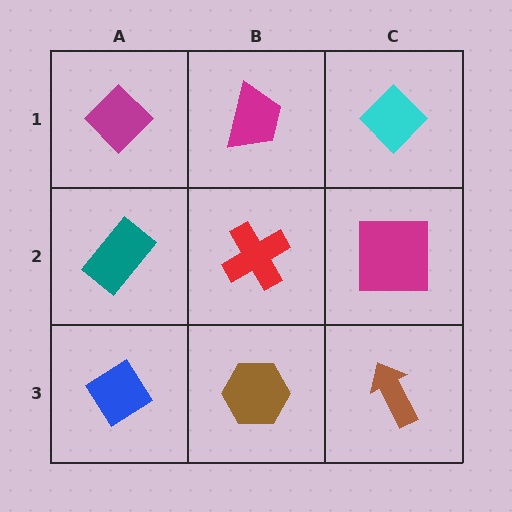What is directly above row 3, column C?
A magenta square.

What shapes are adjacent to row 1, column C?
A magenta square (row 2, column C), a magenta trapezoid (row 1, column B).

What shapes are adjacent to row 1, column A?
A teal rectangle (row 2, column A), a magenta trapezoid (row 1, column B).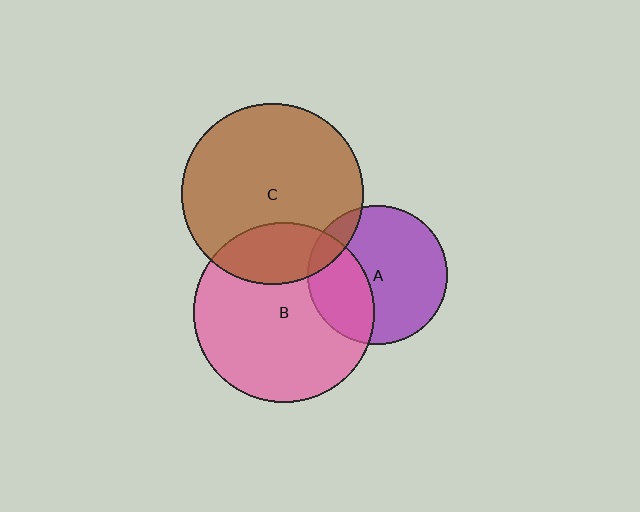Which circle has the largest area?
Circle C (brown).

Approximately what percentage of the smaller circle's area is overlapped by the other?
Approximately 10%.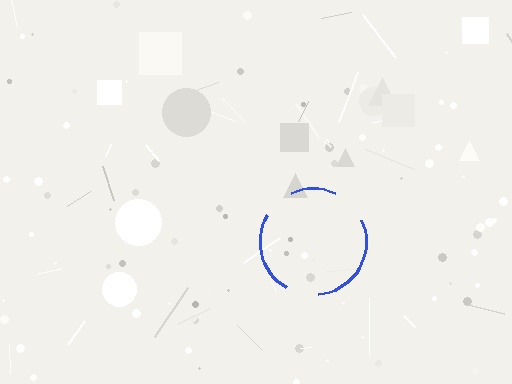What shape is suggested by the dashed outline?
The dashed outline suggests a circle.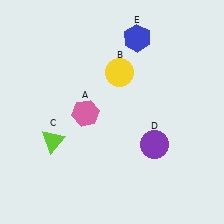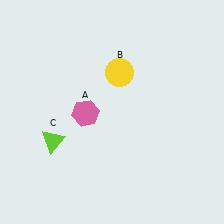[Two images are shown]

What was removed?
The purple circle (D), the blue hexagon (E) were removed in Image 2.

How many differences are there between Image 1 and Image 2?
There are 2 differences between the two images.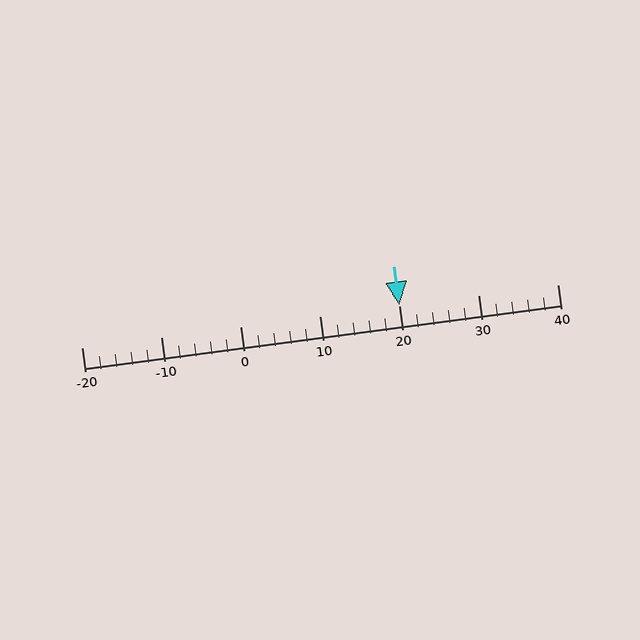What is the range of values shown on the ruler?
The ruler shows values from -20 to 40.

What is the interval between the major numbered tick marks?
The major tick marks are spaced 10 units apart.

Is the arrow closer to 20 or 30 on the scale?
The arrow is closer to 20.